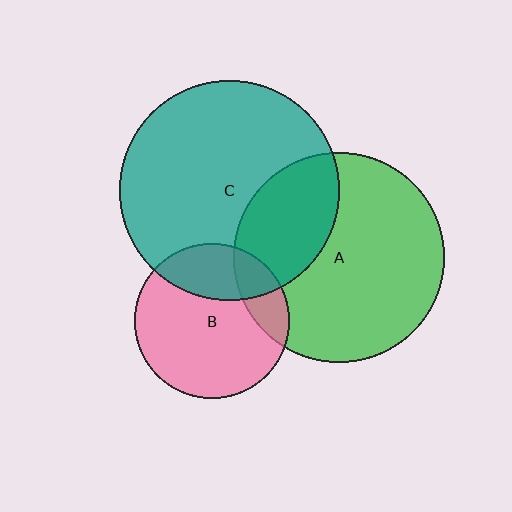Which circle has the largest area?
Circle C (teal).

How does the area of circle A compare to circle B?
Approximately 1.8 times.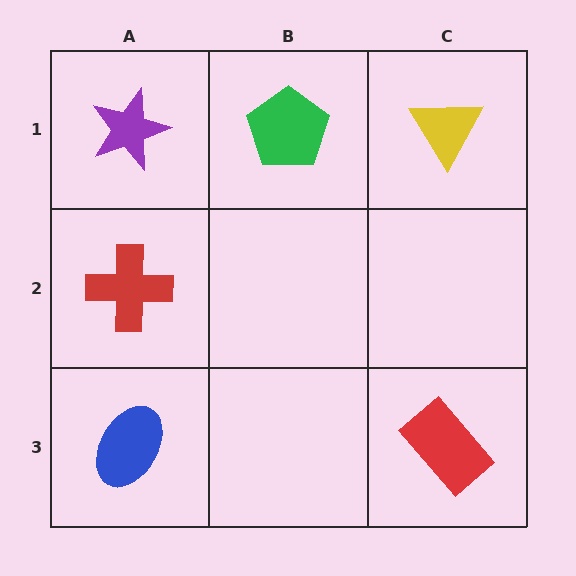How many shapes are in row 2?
1 shape.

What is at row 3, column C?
A red rectangle.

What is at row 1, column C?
A yellow triangle.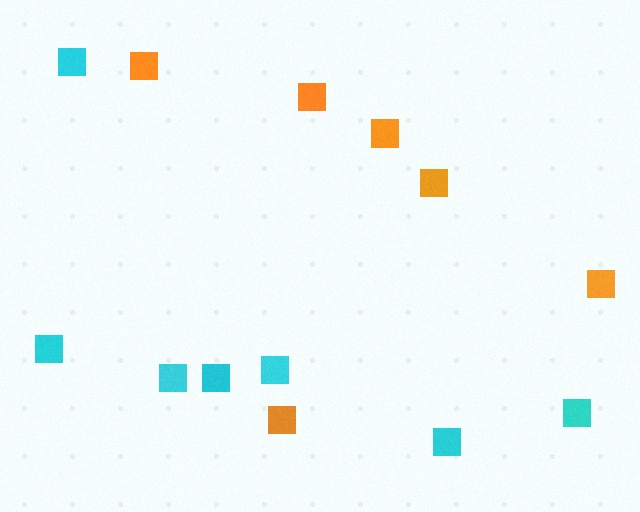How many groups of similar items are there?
There are 2 groups: one group of orange squares (6) and one group of cyan squares (7).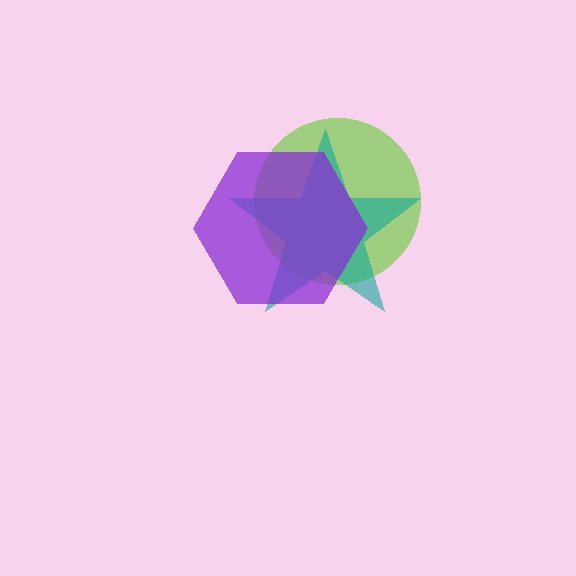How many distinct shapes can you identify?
There are 3 distinct shapes: a lime circle, a teal star, a purple hexagon.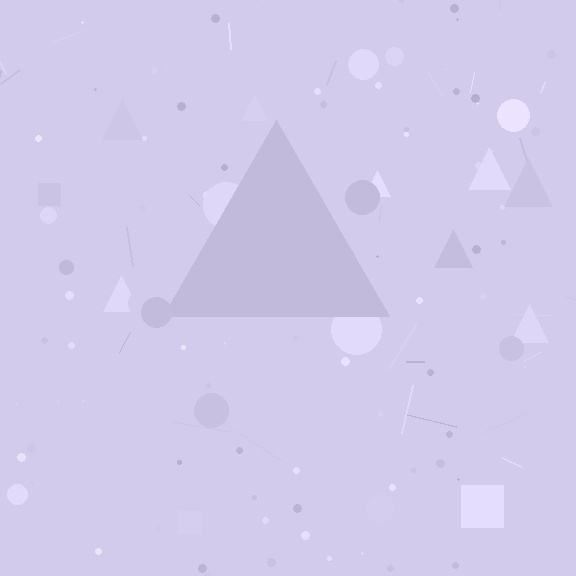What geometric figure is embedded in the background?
A triangle is embedded in the background.